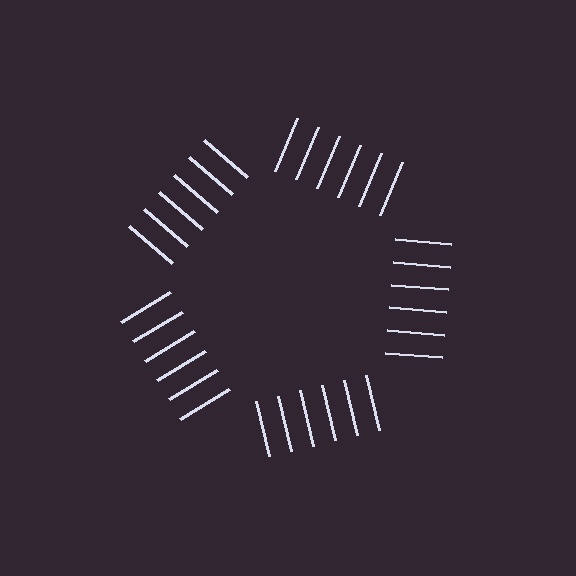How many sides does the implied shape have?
5 sides — the line-ends trace a pentagon.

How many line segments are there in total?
30 — 6 along each of the 5 edges.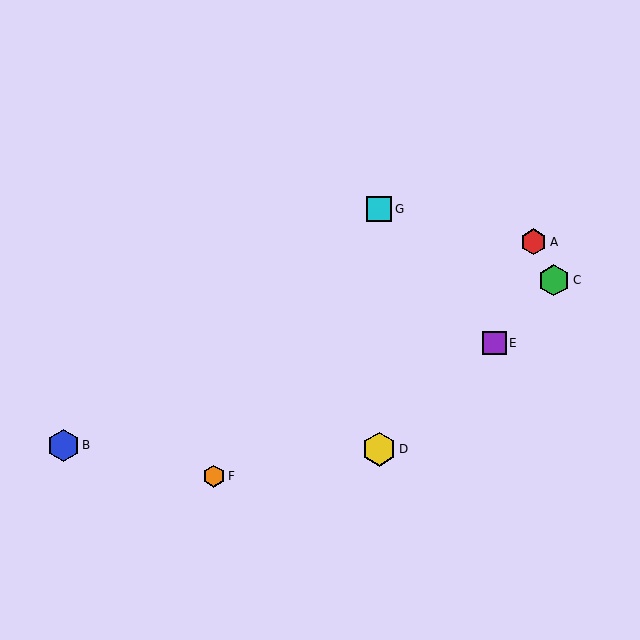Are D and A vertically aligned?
No, D is at x≈379 and A is at x≈534.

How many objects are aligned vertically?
2 objects (D, G) are aligned vertically.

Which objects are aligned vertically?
Objects D, G are aligned vertically.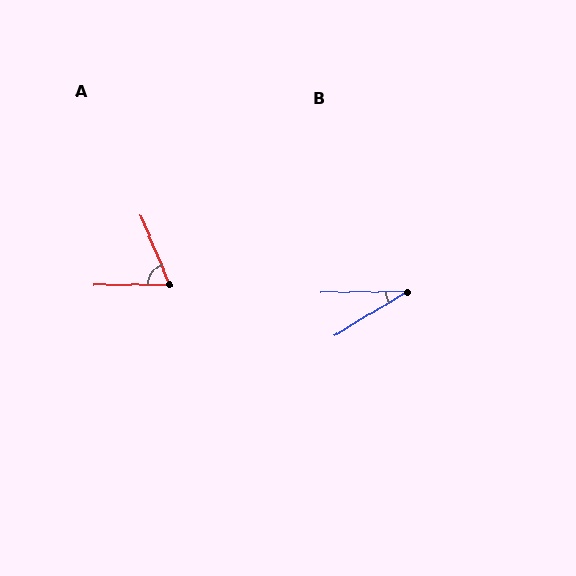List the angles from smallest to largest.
B (31°), A (68°).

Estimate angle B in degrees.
Approximately 31 degrees.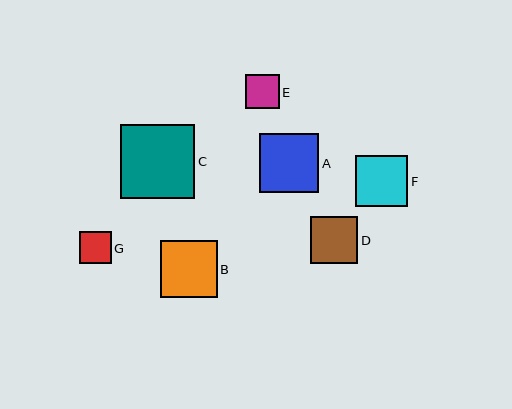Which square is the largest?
Square C is the largest with a size of approximately 75 pixels.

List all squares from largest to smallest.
From largest to smallest: C, A, B, F, D, E, G.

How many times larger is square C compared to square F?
Square C is approximately 1.4 times the size of square F.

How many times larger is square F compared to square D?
Square F is approximately 1.1 times the size of square D.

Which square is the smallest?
Square G is the smallest with a size of approximately 32 pixels.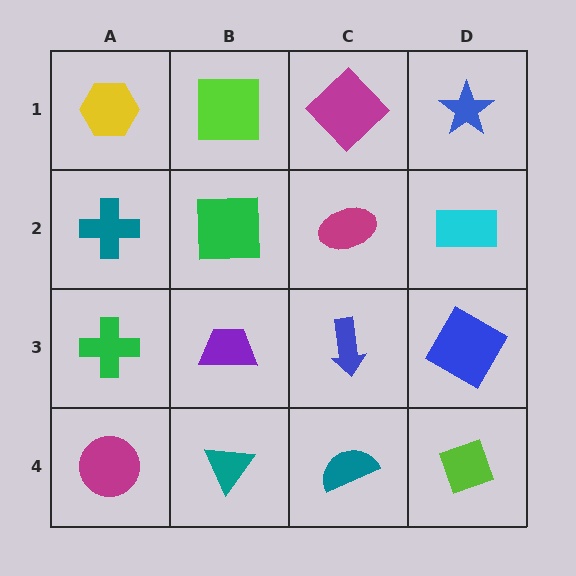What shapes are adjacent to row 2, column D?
A blue star (row 1, column D), a blue square (row 3, column D), a magenta ellipse (row 2, column C).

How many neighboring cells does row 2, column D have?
3.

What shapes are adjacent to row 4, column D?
A blue square (row 3, column D), a teal semicircle (row 4, column C).